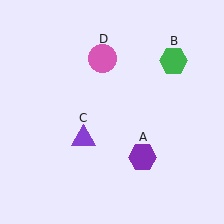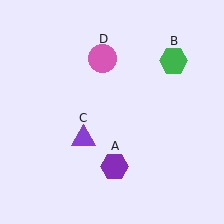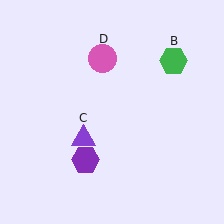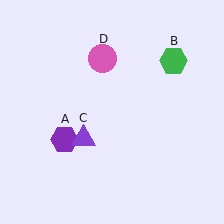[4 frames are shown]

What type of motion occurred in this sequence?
The purple hexagon (object A) rotated clockwise around the center of the scene.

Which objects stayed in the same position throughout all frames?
Green hexagon (object B) and purple triangle (object C) and pink circle (object D) remained stationary.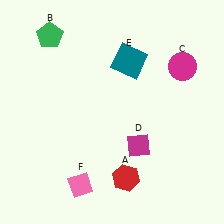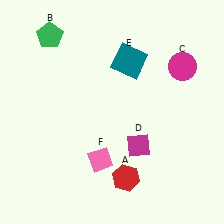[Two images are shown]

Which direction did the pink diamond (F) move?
The pink diamond (F) moved up.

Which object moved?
The pink diamond (F) moved up.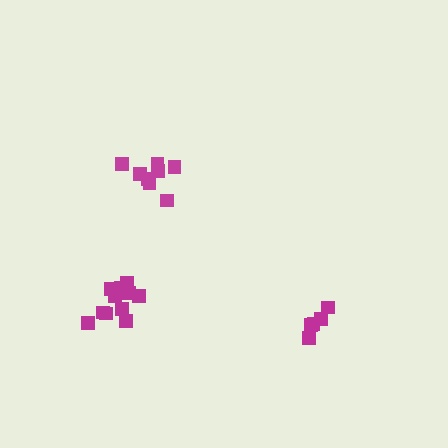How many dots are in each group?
Group 1: 5 dots, Group 2: 8 dots, Group 3: 11 dots (24 total).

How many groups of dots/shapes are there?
There are 3 groups.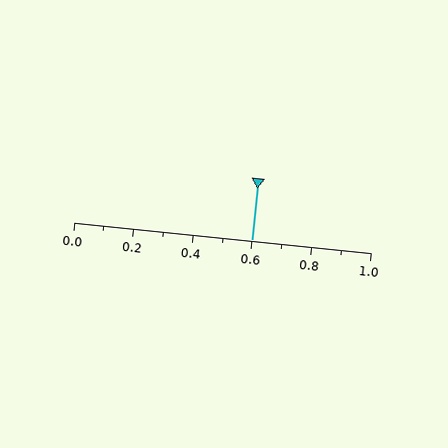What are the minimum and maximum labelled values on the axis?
The axis runs from 0.0 to 1.0.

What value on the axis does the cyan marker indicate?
The marker indicates approximately 0.6.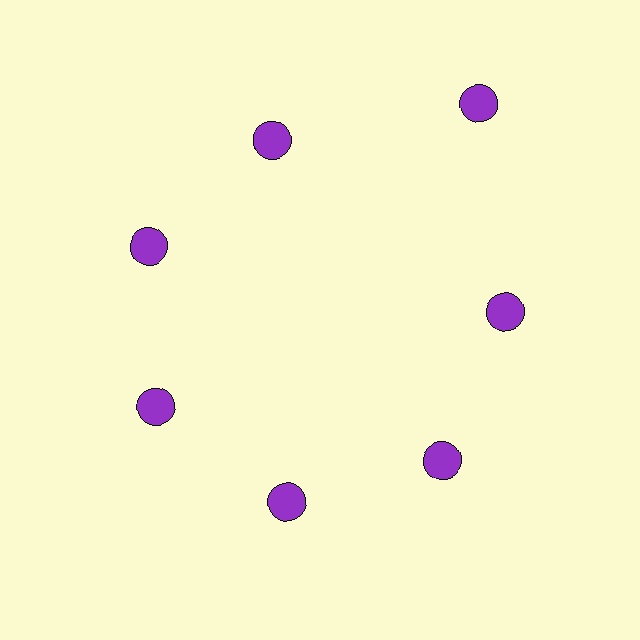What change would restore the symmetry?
The symmetry would be restored by moving it inward, back onto the ring so that all 7 circles sit at equal angles and equal distance from the center.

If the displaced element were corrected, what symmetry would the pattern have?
It would have 7-fold rotational symmetry — the pattern would map onto itself every 51 degrees.